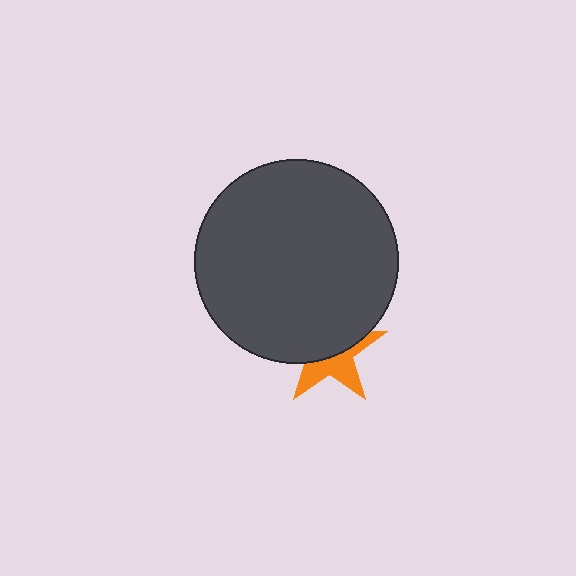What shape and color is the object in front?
The object in front is a dark gray circle.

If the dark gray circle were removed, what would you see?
You would see the complete orange star.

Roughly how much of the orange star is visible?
A small part of it is visible (roughly 44%).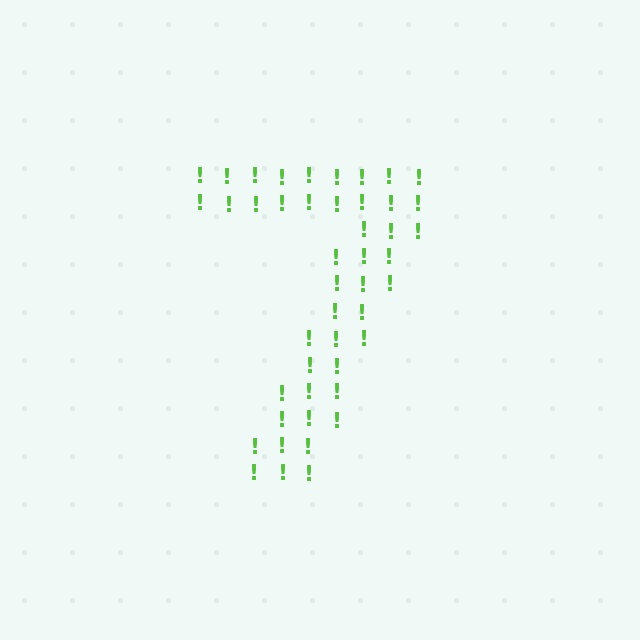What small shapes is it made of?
It is made of small exclamation marks.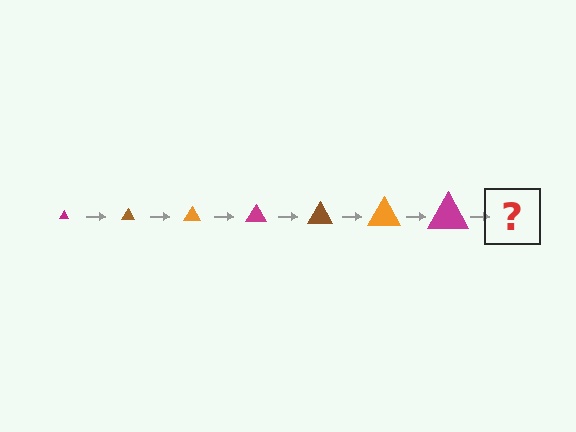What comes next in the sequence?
The next element should be a brown triangle, larger than the previous one.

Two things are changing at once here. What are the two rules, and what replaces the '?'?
The two rules are that the triangle grows larger each step and the color cycles through magenta, brown, and orange. The '?' should be a brown triangle, larger than the previous one.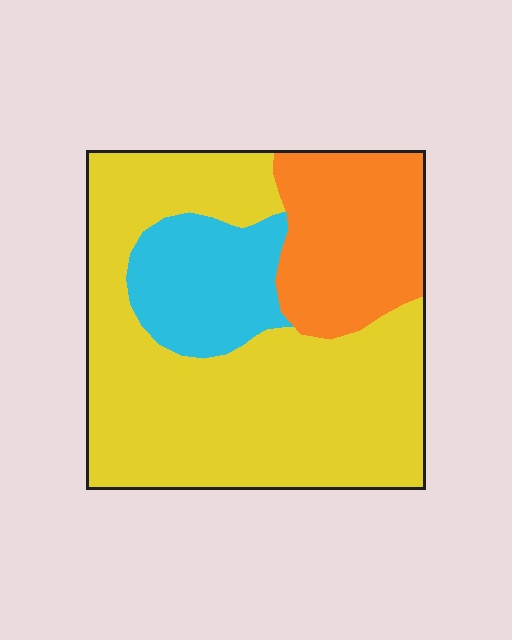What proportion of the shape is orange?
Orange covers about 20% of the shape.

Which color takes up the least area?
Cyan, at roughly 15%.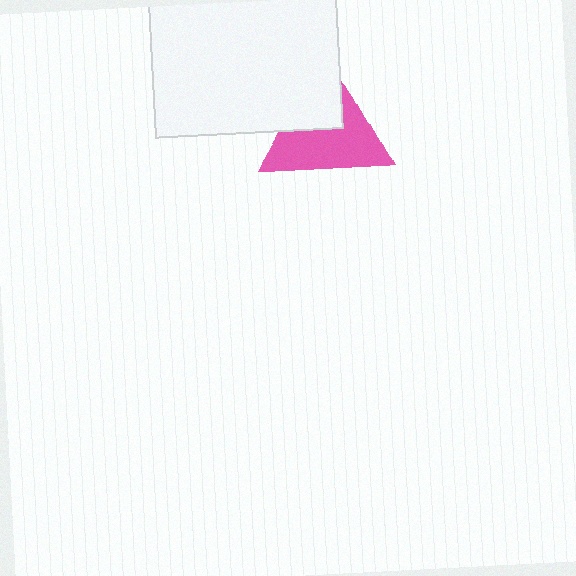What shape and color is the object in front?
The object in front is a white square.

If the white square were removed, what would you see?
You would see the complete pink triangle.